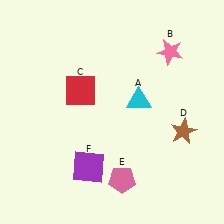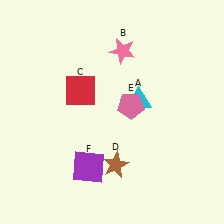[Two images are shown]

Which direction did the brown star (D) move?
The brown star (D) moved left.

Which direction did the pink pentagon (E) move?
The pink pentagon (E) moved up.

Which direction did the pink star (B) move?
The pink star (B) moved left.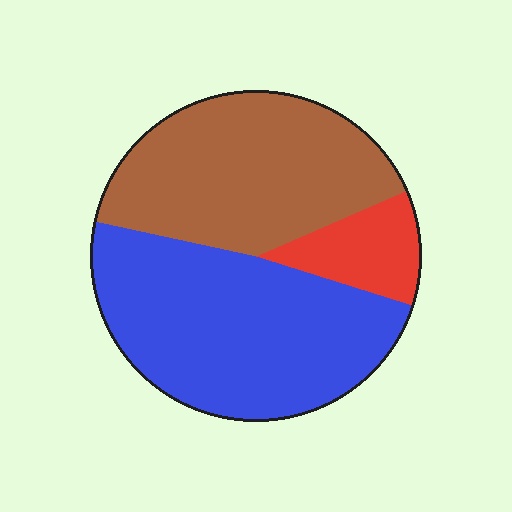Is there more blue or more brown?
Blue.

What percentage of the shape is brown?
Brown takes up between a quarter and a half of the shape.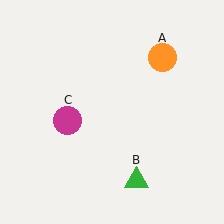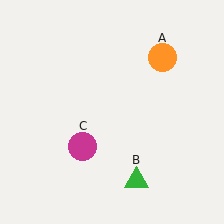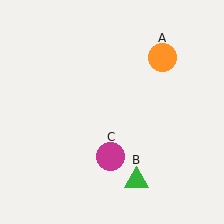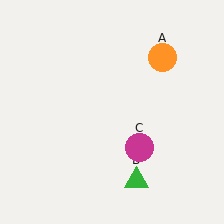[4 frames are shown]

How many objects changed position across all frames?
1 object changed position: magenta circle (object C).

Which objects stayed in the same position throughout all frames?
Orange circle (object A) and green triangle (object B) remained stationary.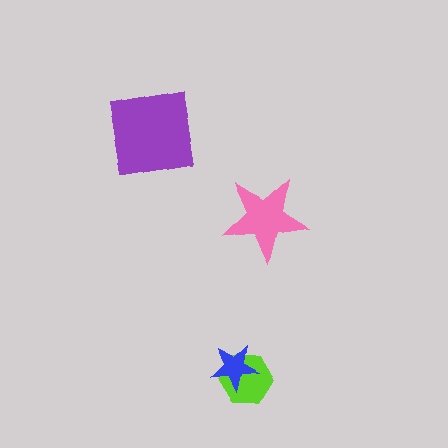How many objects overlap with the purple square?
0 objects overlap with the purple square.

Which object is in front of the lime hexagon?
The blue star is in front of the lime hexagon.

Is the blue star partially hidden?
No, no other shape covers it.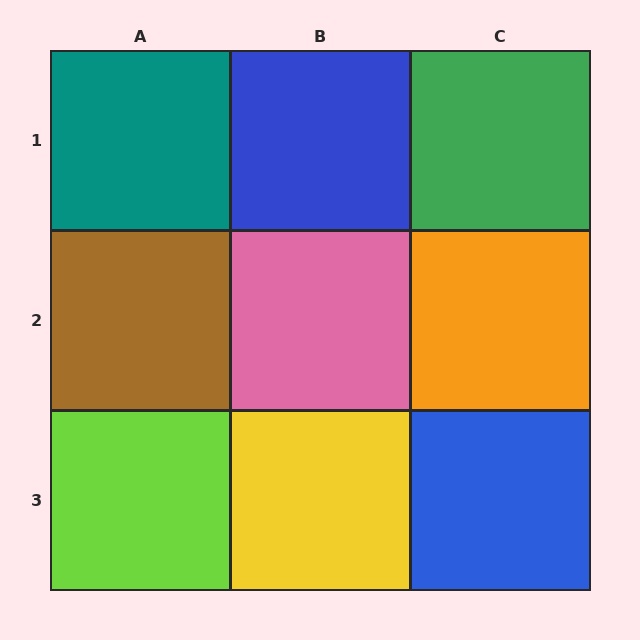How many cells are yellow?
1 cell is yellow.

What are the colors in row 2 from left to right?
Brown, pink, orange.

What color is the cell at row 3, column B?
Yellow.